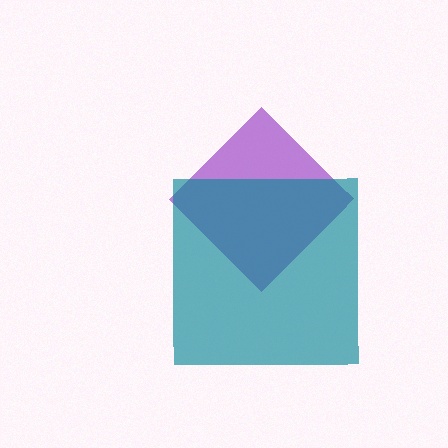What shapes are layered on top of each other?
The layered shapes are: a purple diamond, a teal square.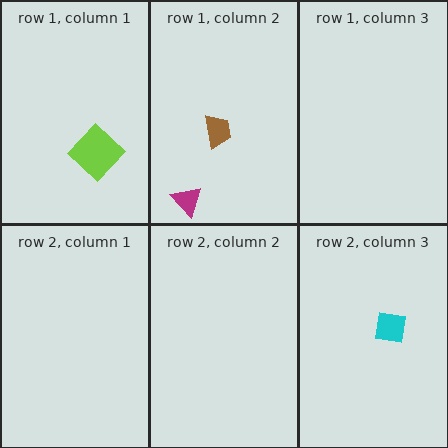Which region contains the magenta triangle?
The row 1, column 2 region.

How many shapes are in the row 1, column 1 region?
1.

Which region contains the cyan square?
The row 2, column 3 region.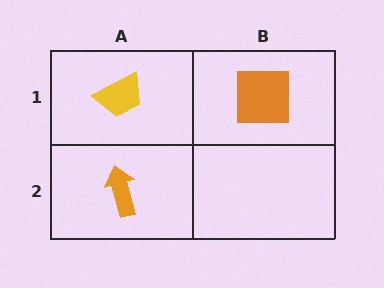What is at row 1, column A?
A yellow trapezoid.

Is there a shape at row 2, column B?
No, that cell is empty.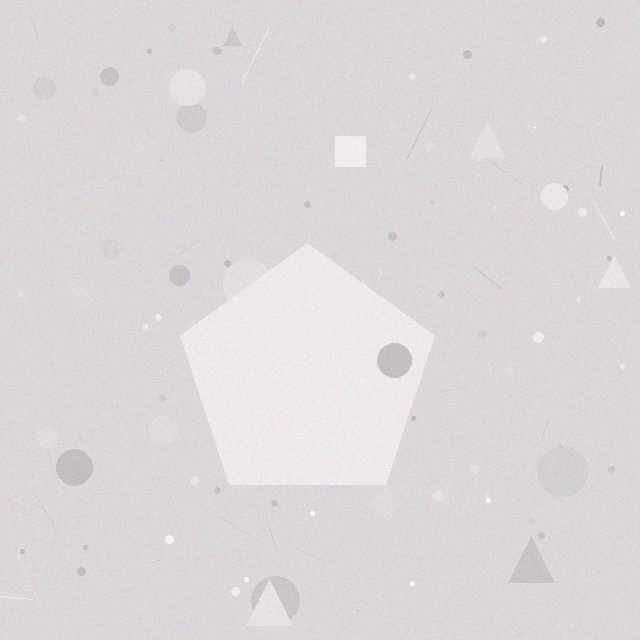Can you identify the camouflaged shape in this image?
The camouflaged shape is a pentagon.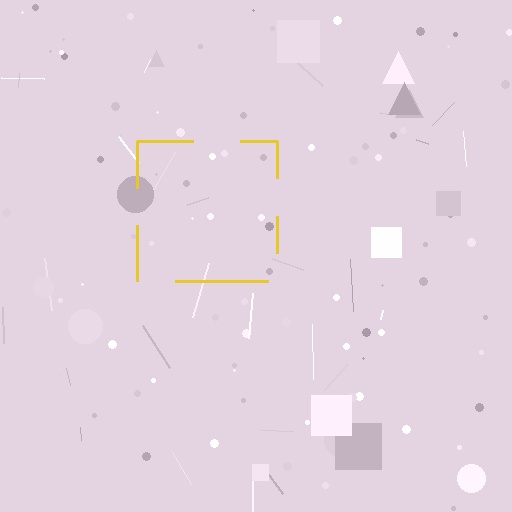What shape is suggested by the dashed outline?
The dashed outline suggests a square.